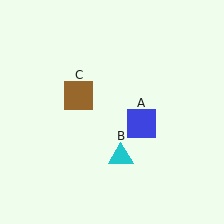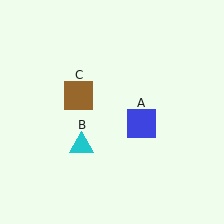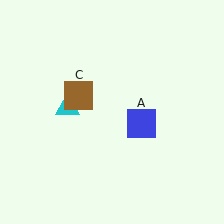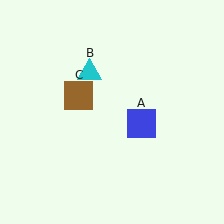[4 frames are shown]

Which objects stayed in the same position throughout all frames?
Blue square (object A) and brown square (object C) remained stationary.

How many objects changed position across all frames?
1 object changed position: cyan triangle (object B).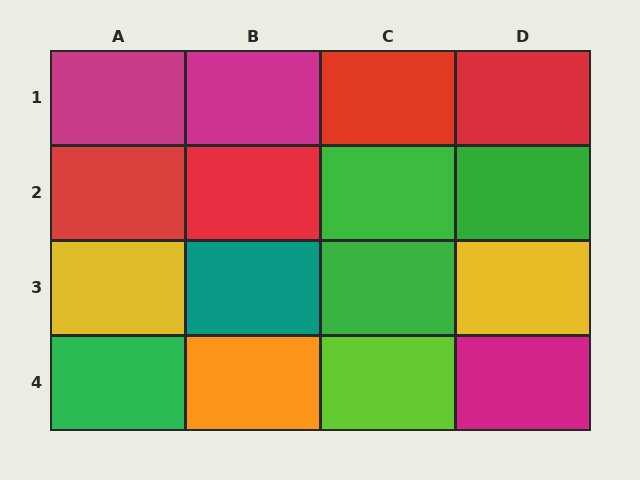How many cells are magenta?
3 cells are magenta.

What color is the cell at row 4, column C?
Lime.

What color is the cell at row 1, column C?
Red.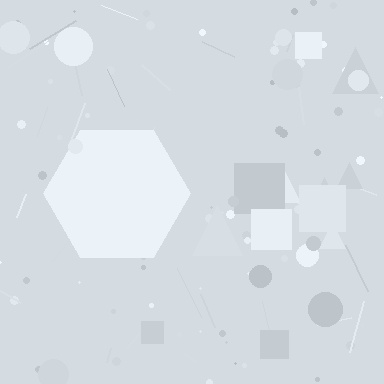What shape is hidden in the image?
A hexagon is hidden in the image.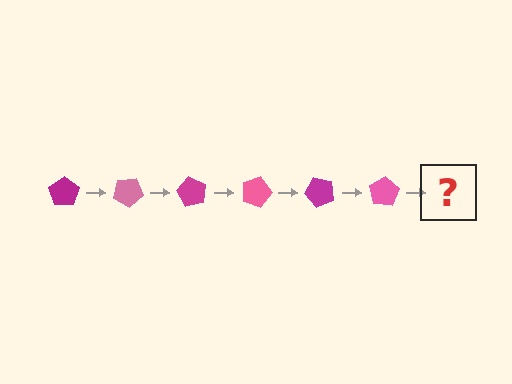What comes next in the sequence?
The next element should be a magenta pentagon, rotated 180 degrees from the start.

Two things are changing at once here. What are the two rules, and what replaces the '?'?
The two rules are that it rotates 30 degrees each step and the color cycles through magenta and pink. The '?' should be a magenta pentagon, rotated 180 degrees from the start.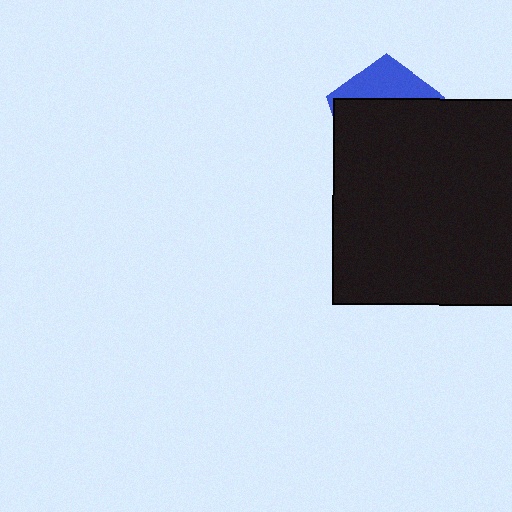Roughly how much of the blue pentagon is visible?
A small part of it is visible (roughly 31%).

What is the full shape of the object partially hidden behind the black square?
The partially hidden object is a blue pentagon.